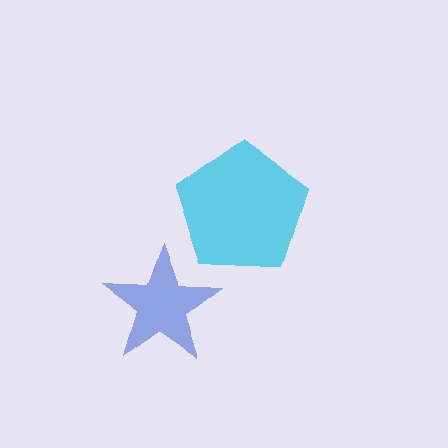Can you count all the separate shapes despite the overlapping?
Yes, there are 2 separate shapes.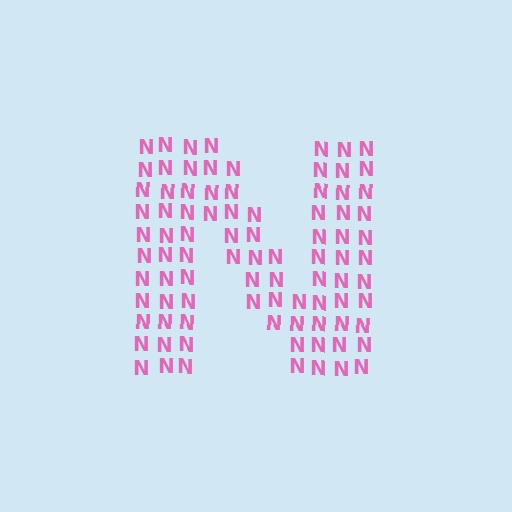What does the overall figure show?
The overall figure shows the letter N.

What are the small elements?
The small elements are letter N's.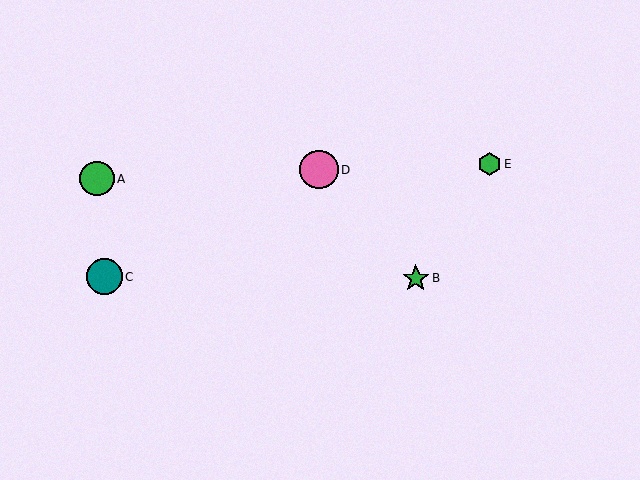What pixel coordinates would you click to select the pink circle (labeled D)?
Click at (319, 170) to select the pink circle D.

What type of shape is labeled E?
Shape E is a green hexagon.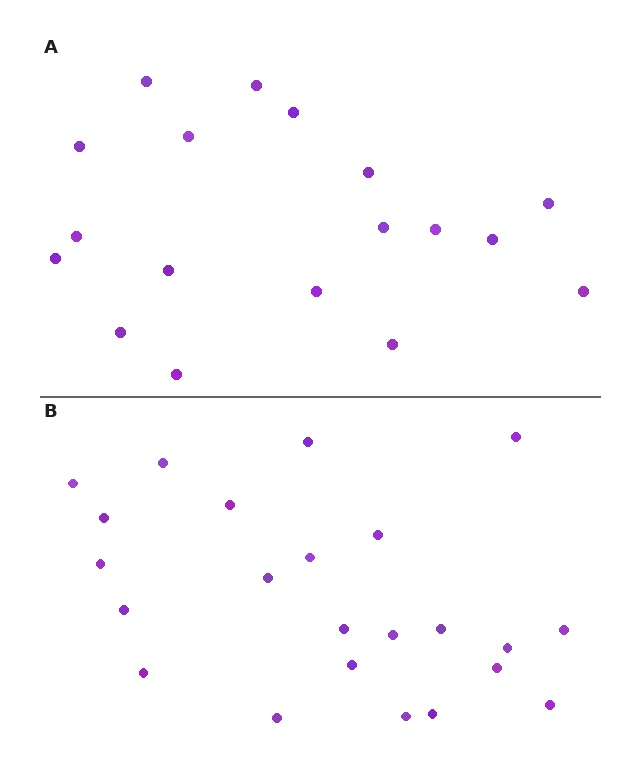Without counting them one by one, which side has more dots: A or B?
Region B (the bottom region) has more dots.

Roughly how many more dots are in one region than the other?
Region B has about 5 more dots than region A.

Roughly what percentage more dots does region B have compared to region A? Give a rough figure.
About 30% more.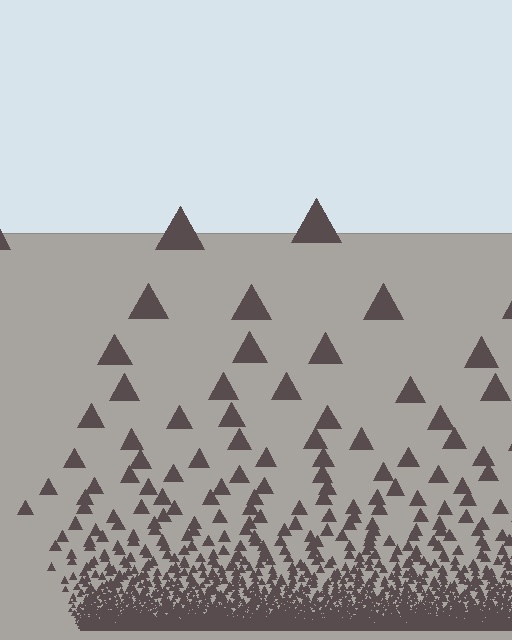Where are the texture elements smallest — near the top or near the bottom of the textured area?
Near the bottom.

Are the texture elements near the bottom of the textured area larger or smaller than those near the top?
Smaller. The gradient is inverted — elements near the bottom are smaller and denser.